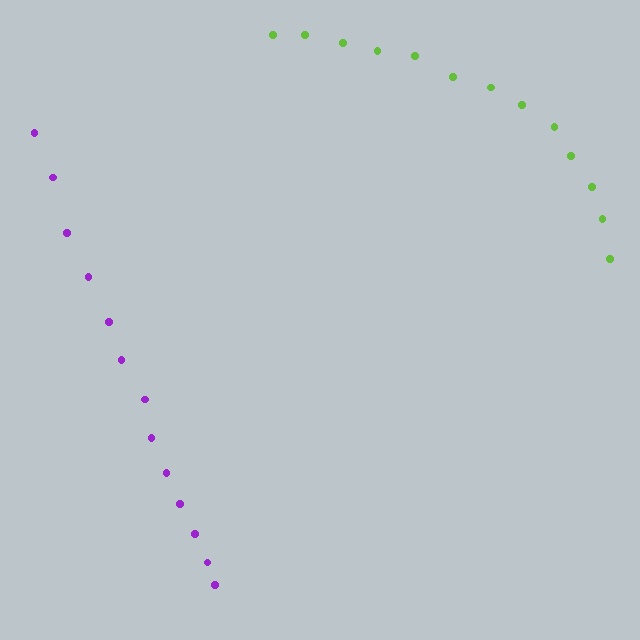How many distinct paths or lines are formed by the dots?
There are 2 distinct paths.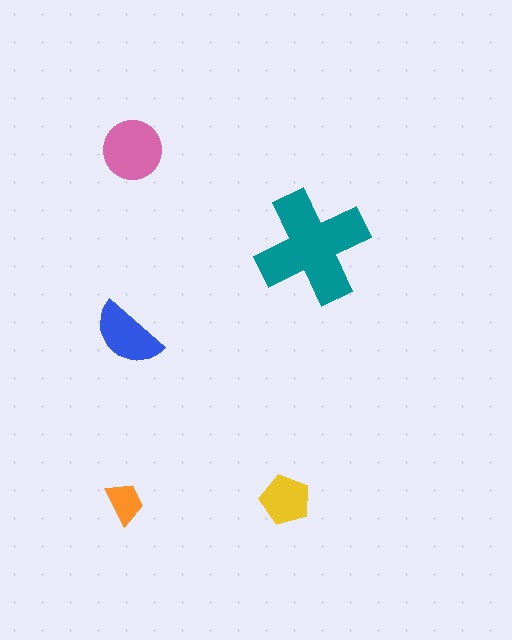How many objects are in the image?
There are 5 objects in the image.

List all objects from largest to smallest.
The teal cross, the pink circle, the blue semicircle, the yellow pentagon, the orange trapezoid.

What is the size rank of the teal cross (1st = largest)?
1st.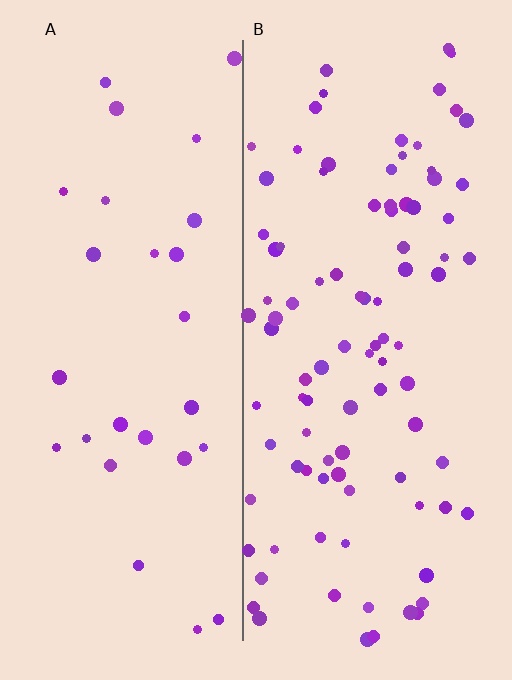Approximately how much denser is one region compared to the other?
Approximately 3.4× — region B over region A.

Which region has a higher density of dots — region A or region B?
B (the right).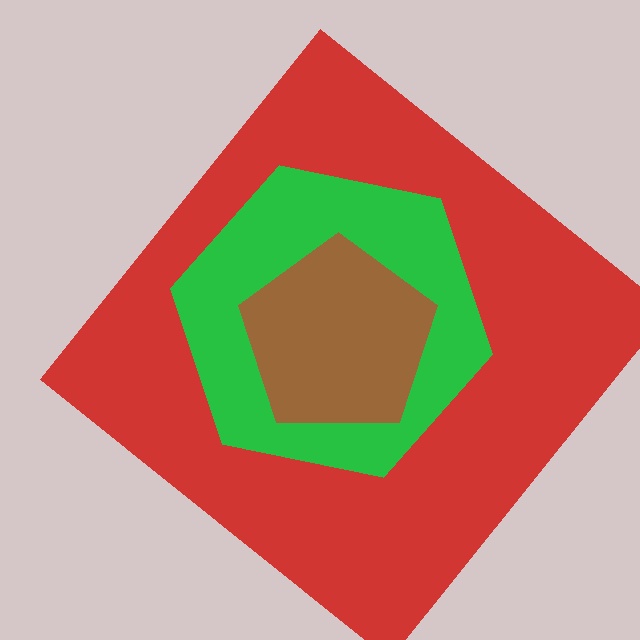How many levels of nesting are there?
3.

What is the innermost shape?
The brown pentagon.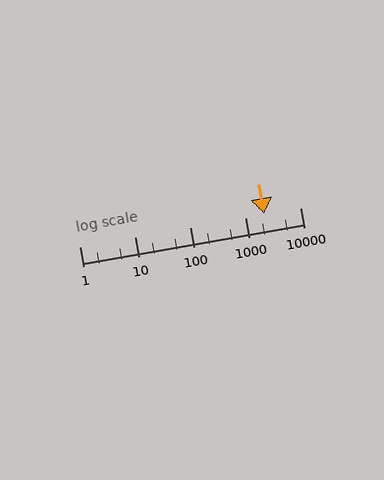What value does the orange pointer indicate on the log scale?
The pointer indicates approximately 2200.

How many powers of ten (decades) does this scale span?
The scale spans 4 decades, from 1 to 10000.